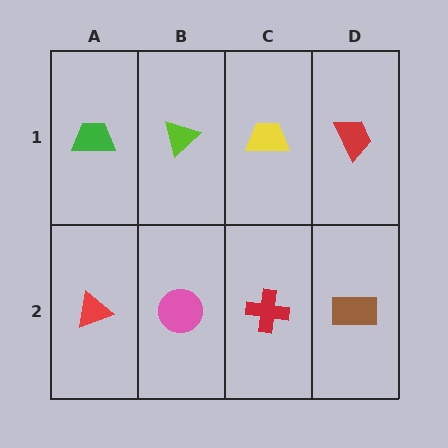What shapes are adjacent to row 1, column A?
A red triangle (row 2, column A), a lime triangle (row 1, column B).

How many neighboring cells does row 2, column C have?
3.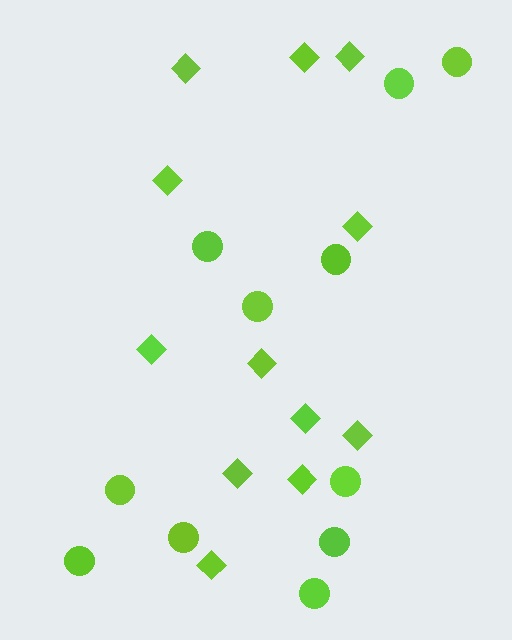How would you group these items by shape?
There are 2 groups: one group of circles (11) and one group of diamonds (12).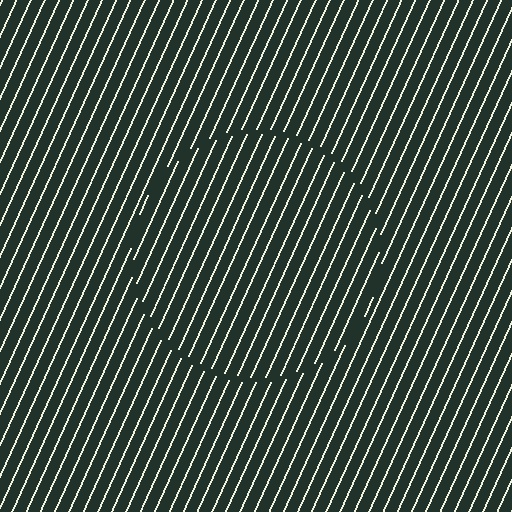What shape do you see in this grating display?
An illusory circle. The interior of the shape contains the same grating, shifted by half a period — the contour is defined by the phase discontinuity where line-ends from the inner and outer gratings abut.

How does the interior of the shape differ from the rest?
The interior of the shape contains the same grating, shifted by half a period — the contour is defined by the phase discontinuity where line-ends from the inner and outer gratings abut.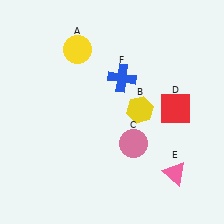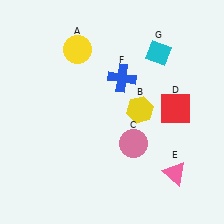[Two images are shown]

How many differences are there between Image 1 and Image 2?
There is 1 difference between the two images.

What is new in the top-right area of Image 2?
A cyan diamond (G) was added in the top-right area of Image 2.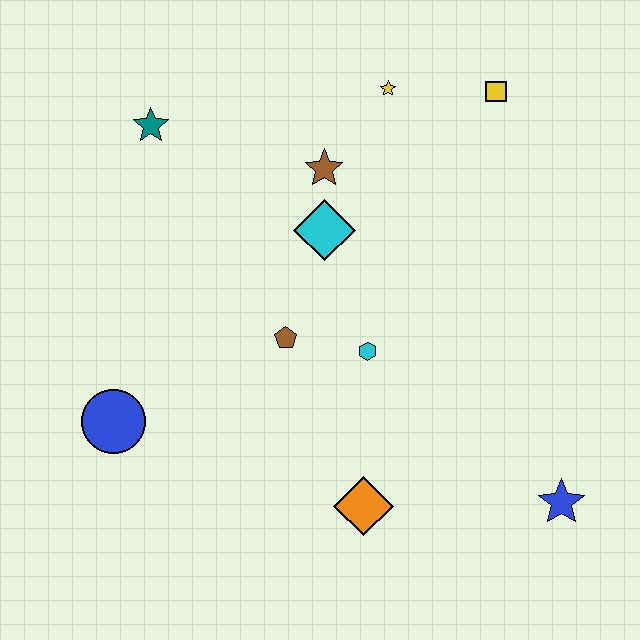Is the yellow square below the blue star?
No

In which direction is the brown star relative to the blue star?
The brown star is above the blue star.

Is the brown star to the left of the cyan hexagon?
Yes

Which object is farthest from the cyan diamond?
The blue star is farthest from the cyan diamond.